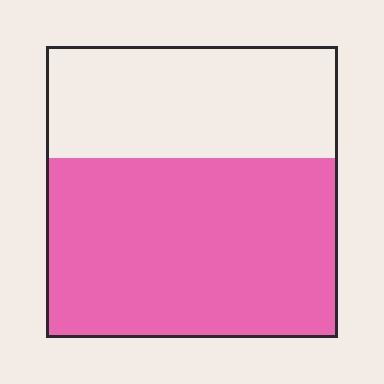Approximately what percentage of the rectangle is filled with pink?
Approximately 60%.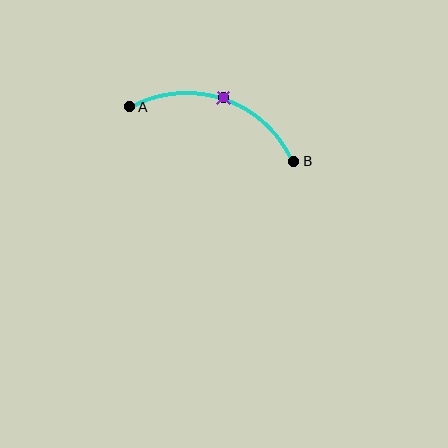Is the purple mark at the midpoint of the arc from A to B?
Yes. The purple mark lies on the arc at equal arc-length from both A and B — it is the arc midpoint.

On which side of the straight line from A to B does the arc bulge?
The arc bulges above the straight line connecting A and B.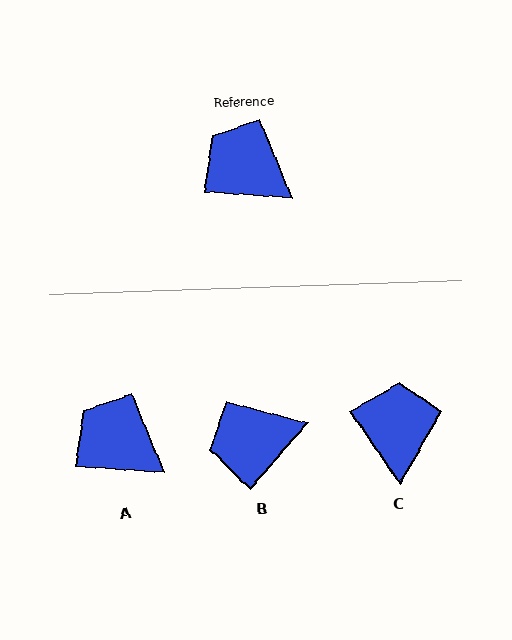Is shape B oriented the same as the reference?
No, it is off by about 53 degrees.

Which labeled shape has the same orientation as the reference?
A.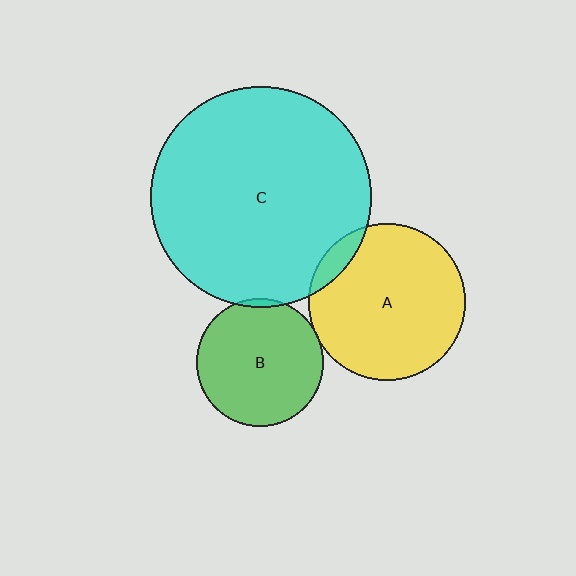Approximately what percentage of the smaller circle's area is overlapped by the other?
Approximately 5%.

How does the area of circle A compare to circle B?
Approximately 1.5 times.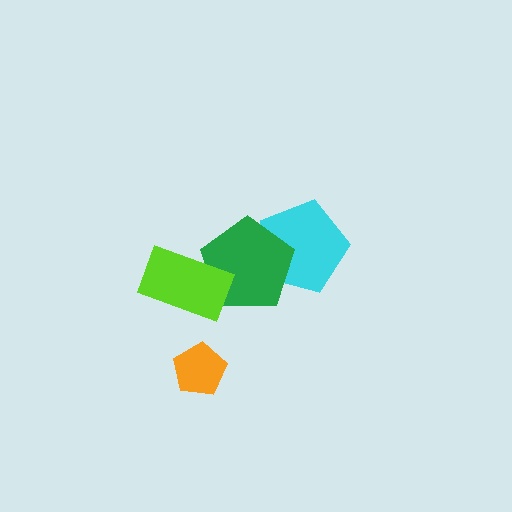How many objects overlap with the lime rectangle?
1 object overlaps with the lime rectangle.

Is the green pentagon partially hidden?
Yes, it is partially covered by another shape.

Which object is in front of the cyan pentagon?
The green pentagon is in front of the cyan pentagon.